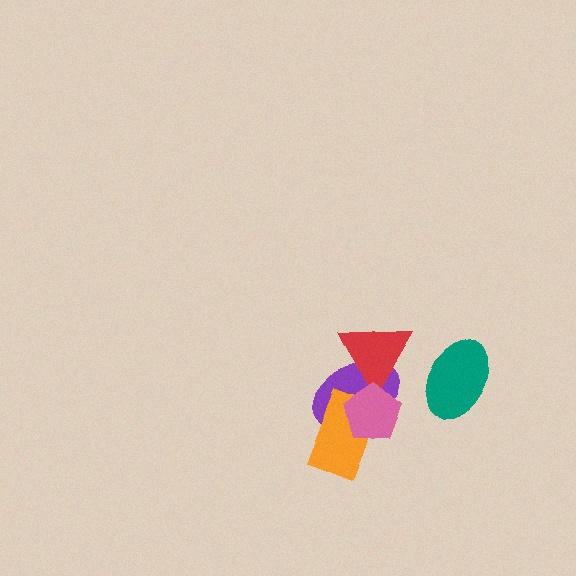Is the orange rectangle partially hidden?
Yes, it is partially covered by another shape.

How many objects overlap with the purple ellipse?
3 objects overlap with the purple ellipse.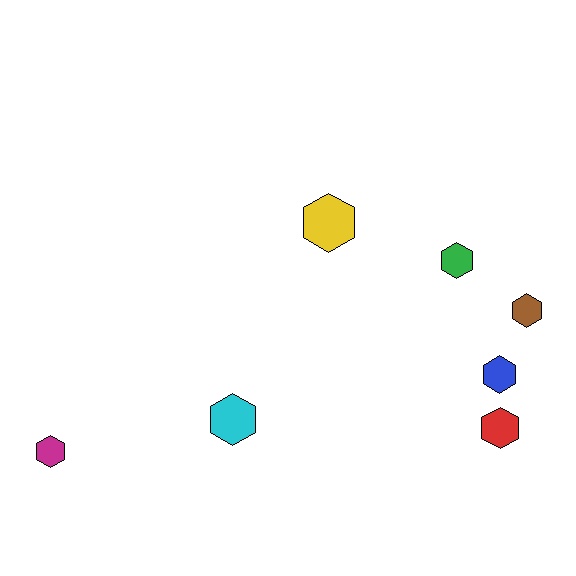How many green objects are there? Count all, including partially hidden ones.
There is 1 green object.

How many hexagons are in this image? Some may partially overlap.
There are 7 hexagons.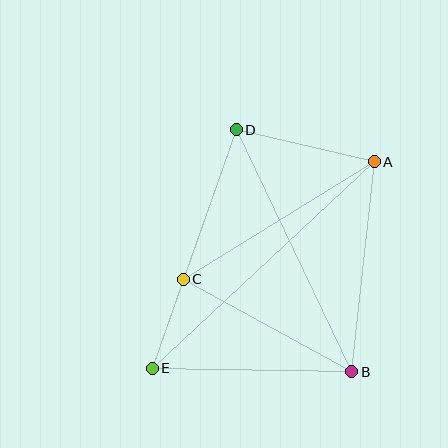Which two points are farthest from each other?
Points A and E are farthest from each other.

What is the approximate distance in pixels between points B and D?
The distance between B and D is approximately 268 pixels.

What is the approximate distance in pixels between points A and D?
The distance between A and D is approximately 142 pixels.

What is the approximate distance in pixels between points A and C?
The distance between A and C is approximately 224 pixels.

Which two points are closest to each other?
Points C and E are closest to each other.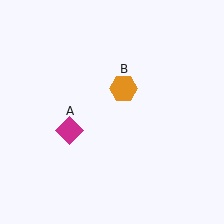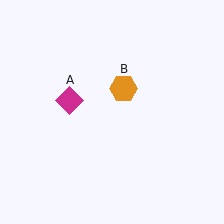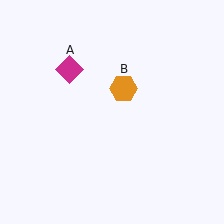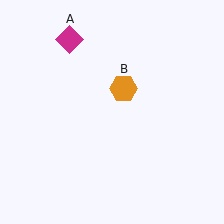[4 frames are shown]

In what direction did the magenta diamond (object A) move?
The magenta diamond (object A) moved up.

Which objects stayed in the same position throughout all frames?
Orange hexagon (object B) remained stationary.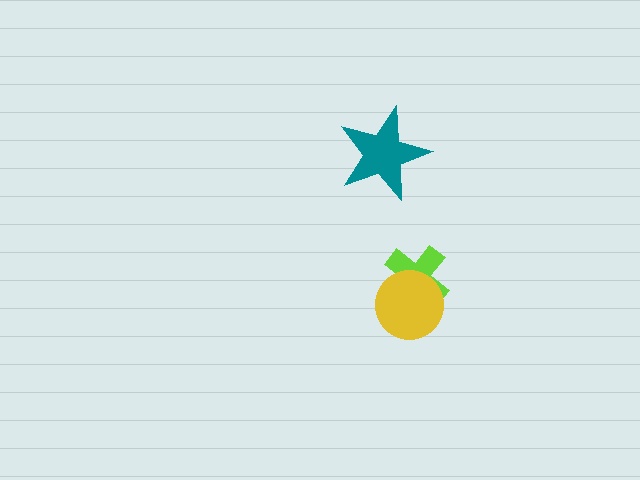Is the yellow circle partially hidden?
No, no other shape covers it.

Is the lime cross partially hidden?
Yes, it is partially covered by another shape.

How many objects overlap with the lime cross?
1 object overlaps with the lime cross.